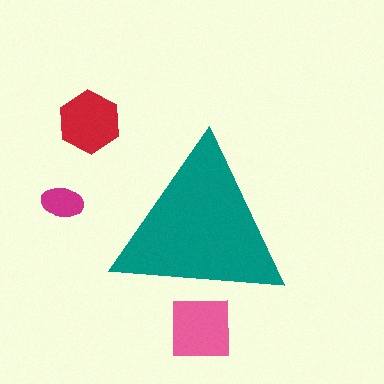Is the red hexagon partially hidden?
No, the red hexagon is fully visible.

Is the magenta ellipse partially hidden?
No, the magenta ellipse is fully visible.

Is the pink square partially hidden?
Yes, the pink square is partially hidden behind the teal triangle.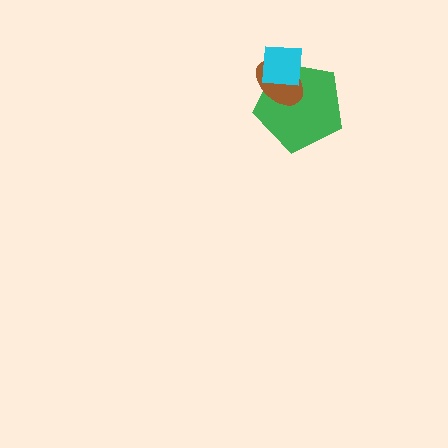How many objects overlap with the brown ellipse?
2 objects overlap with the brown ellipse.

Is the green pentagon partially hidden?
Yes, it is partially covered by another shape.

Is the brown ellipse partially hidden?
Yes, it is partially covered by another shape.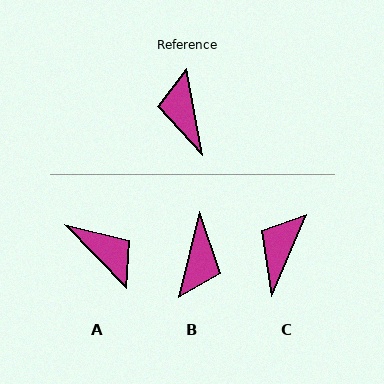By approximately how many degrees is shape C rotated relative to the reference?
Approximately 33 degrees clockwise.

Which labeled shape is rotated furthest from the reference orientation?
B, about 156 degrees away.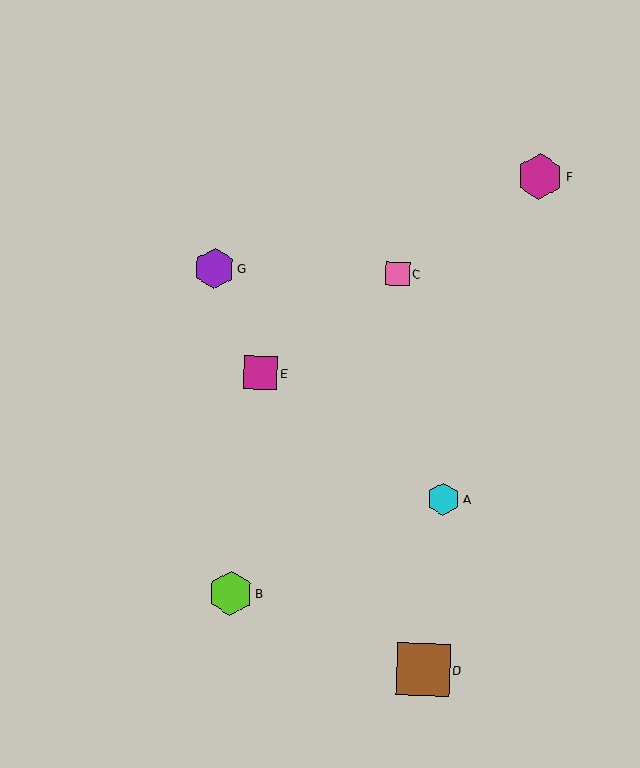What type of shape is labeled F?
Shape F is a magenta hexagon.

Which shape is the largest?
The brown square (labeled D) is the largest.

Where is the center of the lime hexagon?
The center of the lime hexagon is at (230, 593).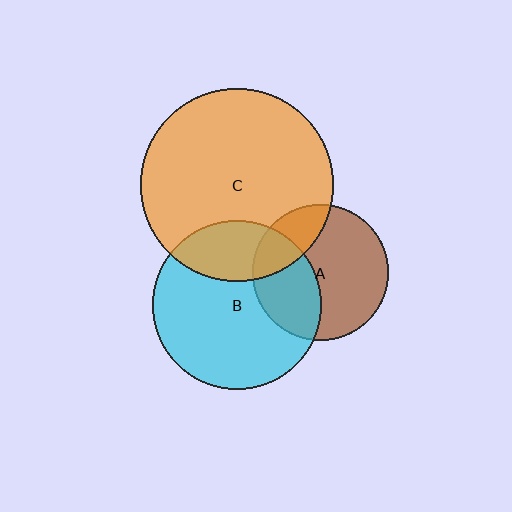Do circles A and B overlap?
Yes.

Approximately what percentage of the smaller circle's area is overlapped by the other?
Approximately 35%.